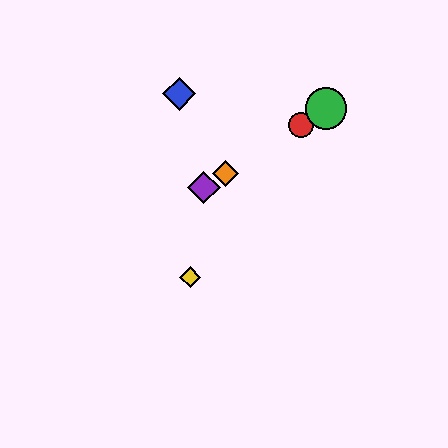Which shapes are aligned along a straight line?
The red circle, the green circle, the purple diamond, the orange diamond are aligned along a straight line.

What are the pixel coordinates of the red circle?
The red circle is at (301, 125).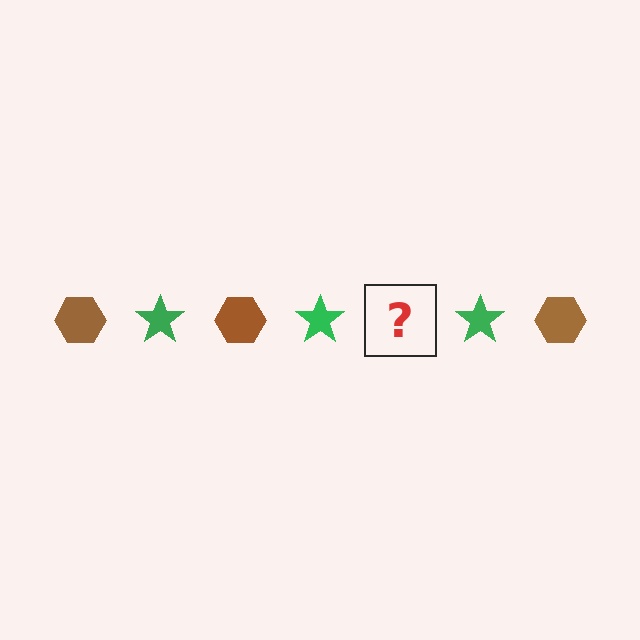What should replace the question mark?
The question mark should be replaced with a brown hexagon.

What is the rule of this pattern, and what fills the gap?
The rule is that the pattern alternates between brown hexagon and green star. The gap should be filled with a brown hexagon.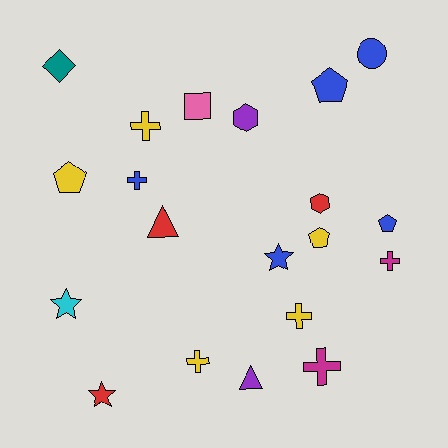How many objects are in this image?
There are 20 objects.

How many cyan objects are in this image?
There is 1 cyan object.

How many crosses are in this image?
There are 6 crosses.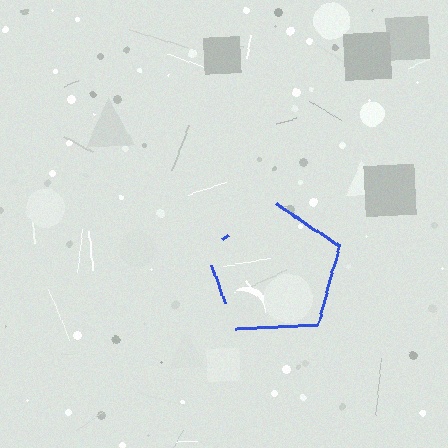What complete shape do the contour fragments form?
The contour fragments form a pentagon.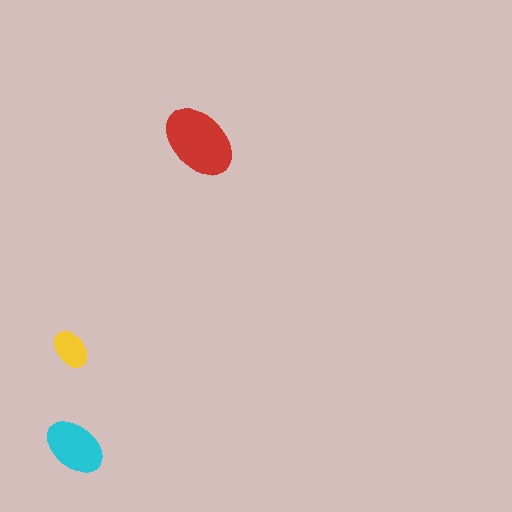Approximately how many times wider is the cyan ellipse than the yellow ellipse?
About 1.5 times wider.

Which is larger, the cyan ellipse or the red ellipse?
The red one.